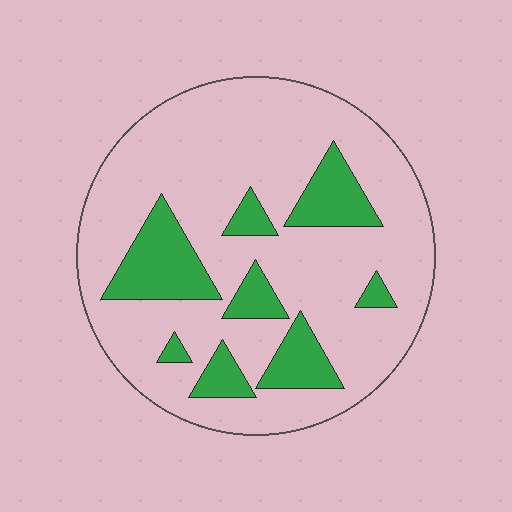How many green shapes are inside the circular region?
8.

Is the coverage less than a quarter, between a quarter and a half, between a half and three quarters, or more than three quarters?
Less than a quarter.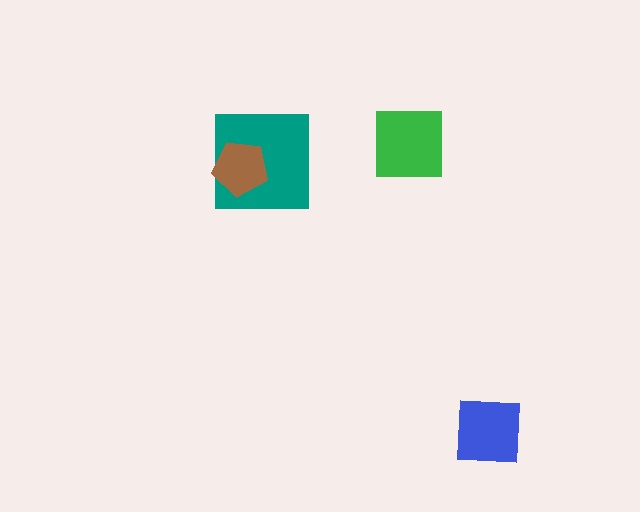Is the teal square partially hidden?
Yes, it is partially covered by another shape.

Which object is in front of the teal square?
The brown pentagon is in front of the teal square.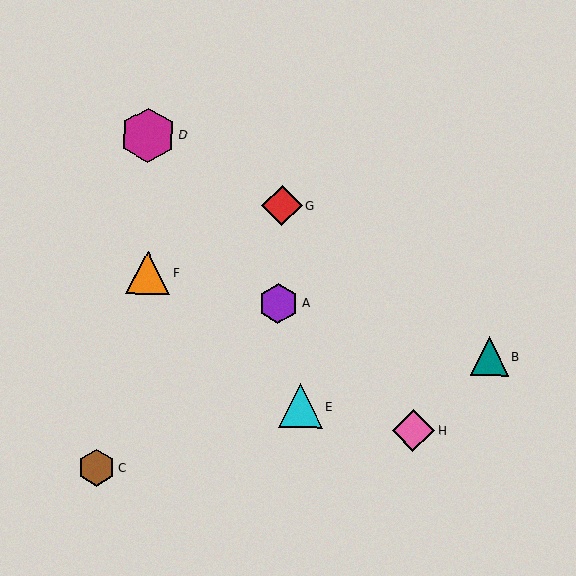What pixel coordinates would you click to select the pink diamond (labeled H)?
Click at (413, 430) to select the pink diamond H.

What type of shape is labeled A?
Shape A is a purple hexagon.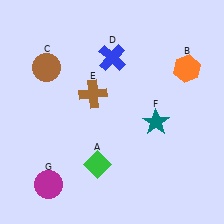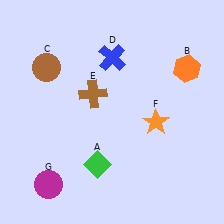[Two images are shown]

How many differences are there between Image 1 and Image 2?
There is 1 difference between the two images.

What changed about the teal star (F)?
In Image 1, F is teal. In Image 2, it changed to orange.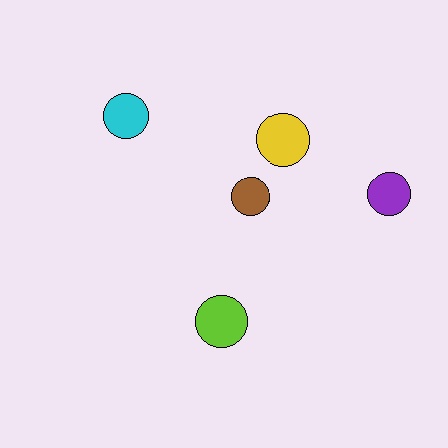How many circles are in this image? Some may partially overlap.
There are 5 circles.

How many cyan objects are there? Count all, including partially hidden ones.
There is 1 cyan object.